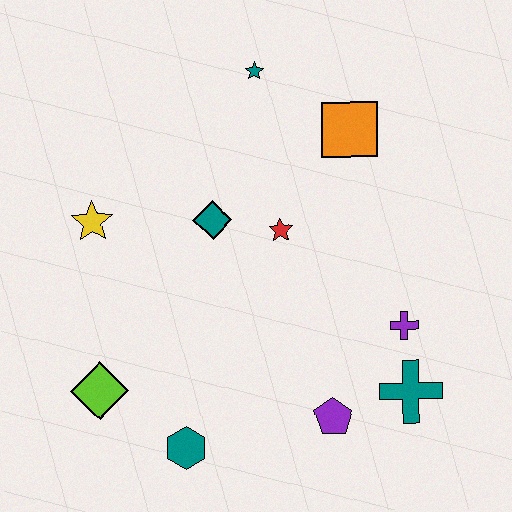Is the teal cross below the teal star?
Yes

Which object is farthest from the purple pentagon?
The teal star is farthest from the purple pentagon.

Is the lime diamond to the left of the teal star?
Yes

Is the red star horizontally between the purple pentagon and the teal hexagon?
Yes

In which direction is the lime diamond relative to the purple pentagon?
The lime diamond is to the left of the purple pentagon.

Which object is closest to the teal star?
The orange square is closest to the teal star.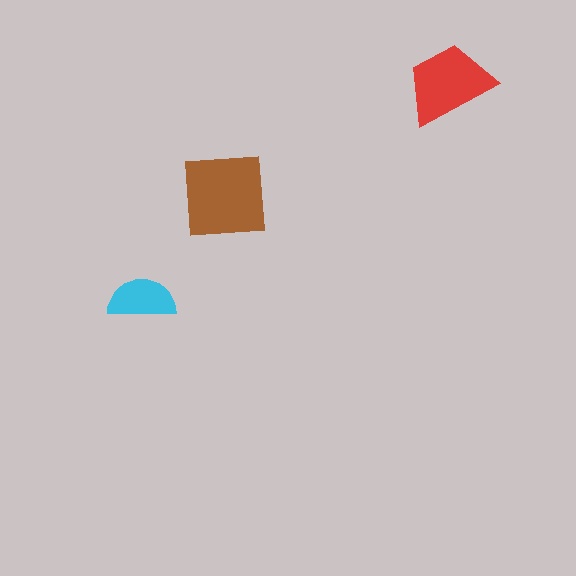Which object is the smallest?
The cyan semicircle.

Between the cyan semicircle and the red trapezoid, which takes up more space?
The red trapezoid.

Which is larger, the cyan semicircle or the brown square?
The brown square.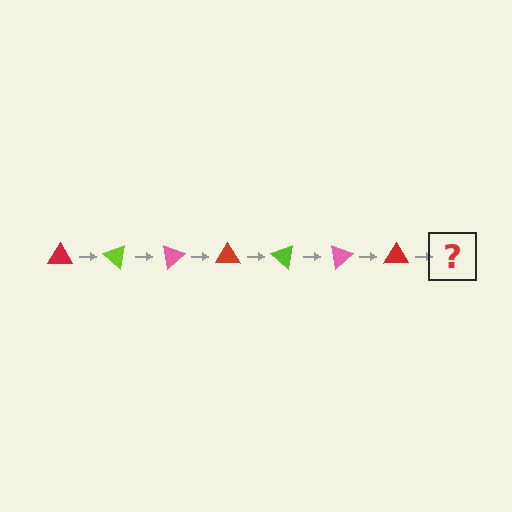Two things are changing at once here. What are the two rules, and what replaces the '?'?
The two rules are that it rotates 40 degrees each step and the color cycles through red, lime, and pink. The '?' should be a lime triangle, rotated 280 degrees from the start.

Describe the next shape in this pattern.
It should be a lime triangle, rotated 280 degrees from the start.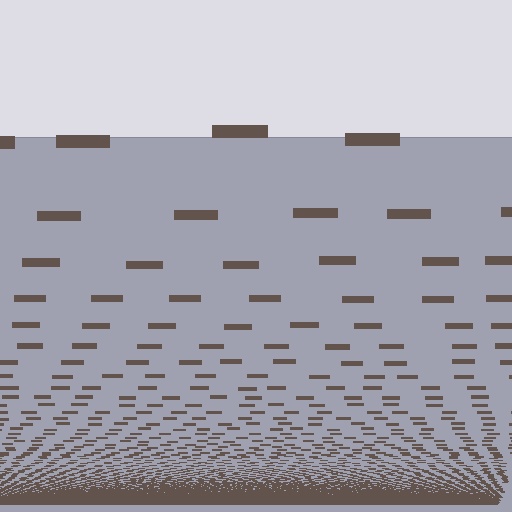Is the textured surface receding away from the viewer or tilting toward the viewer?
The surface appears to tilt toward the viewer. Texture elements get larger and sparser toward the top.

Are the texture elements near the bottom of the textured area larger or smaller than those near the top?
Smaller. The gradient is inverted — elements near the bottom are smaller and denser.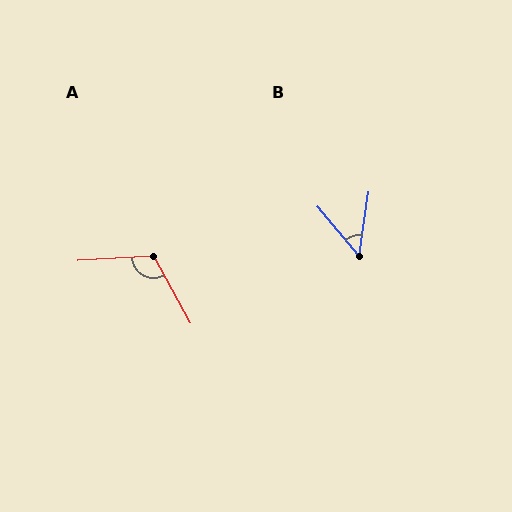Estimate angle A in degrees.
Approximately 115 degrees.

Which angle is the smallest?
B, at approximately 49 degrees.